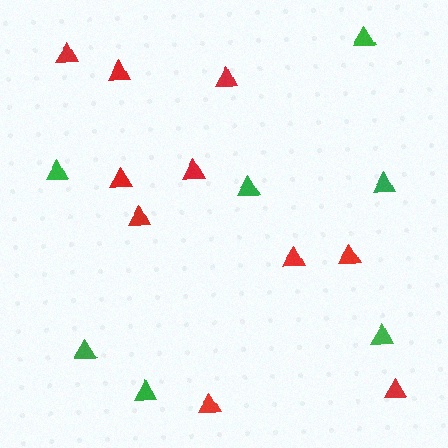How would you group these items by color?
There are 2 groups: one group of green triangles (7) and one group of red triangles (10).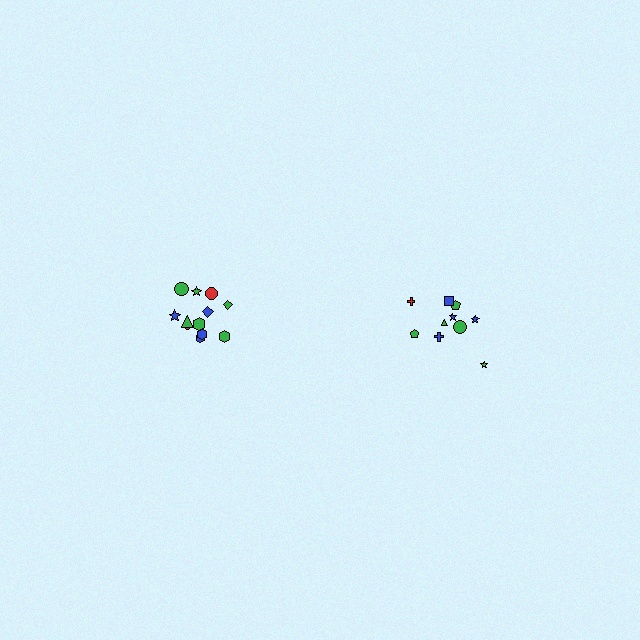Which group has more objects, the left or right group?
The left group.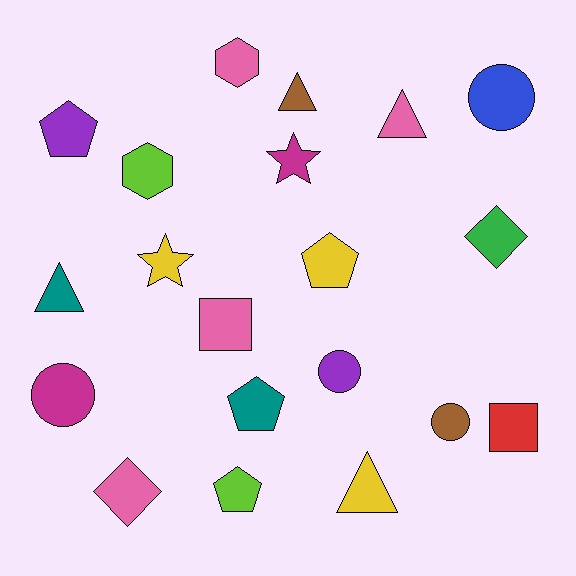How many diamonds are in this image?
There are 2 diamonds.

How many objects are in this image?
There are 20 objects.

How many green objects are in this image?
There is 1 green object.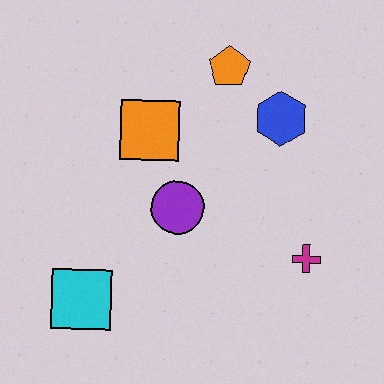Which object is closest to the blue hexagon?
The orange pentagon is closest to the blue hexagon.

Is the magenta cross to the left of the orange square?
No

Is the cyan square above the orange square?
No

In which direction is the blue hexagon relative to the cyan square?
The blue hexagon is to the right of the cyan square.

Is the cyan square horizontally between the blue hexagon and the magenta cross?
No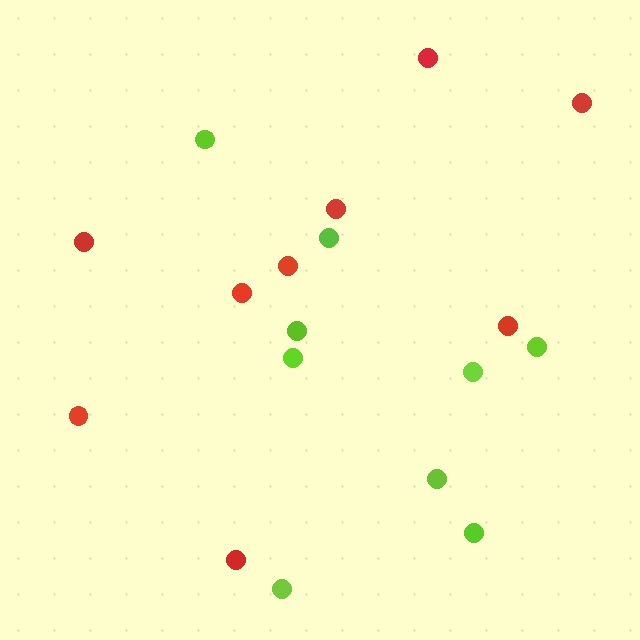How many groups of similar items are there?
There are 2 groups: one group of lime circles (9) and one group of red circles (9).